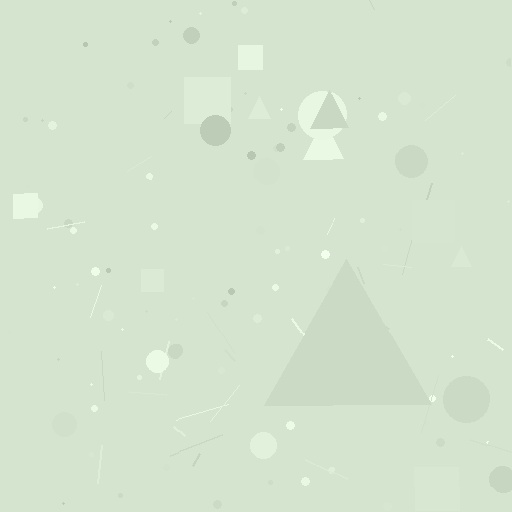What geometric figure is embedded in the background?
A triangle is embedded in the background.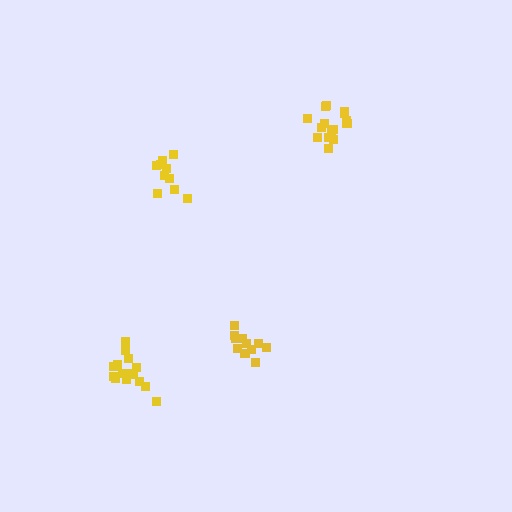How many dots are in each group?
Group 1: 15 dots, Group 2: 10 dots, Group 3: 15 dots, Group 4: 11 dots (51 total).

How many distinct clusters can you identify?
There are 4 distinct clusters.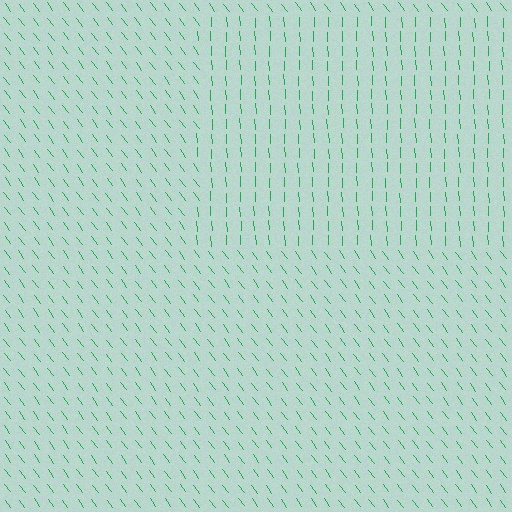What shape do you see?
I see a rectangle.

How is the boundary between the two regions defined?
The boundary is defined purely by a change in line orientation (approximately 33 degrees difference). All lines are the same color and thickness.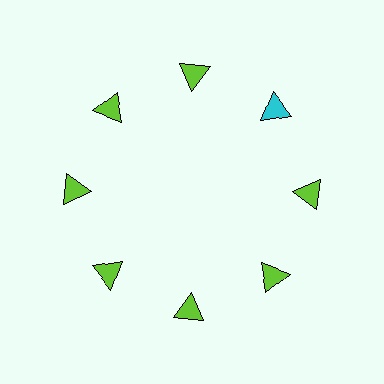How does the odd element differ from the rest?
It has a different color: cyan instead of lime.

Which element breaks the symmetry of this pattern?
The cyan triangle at roughly the 2 o'clock position breaks the symmetry. All other shapes are lime triangles.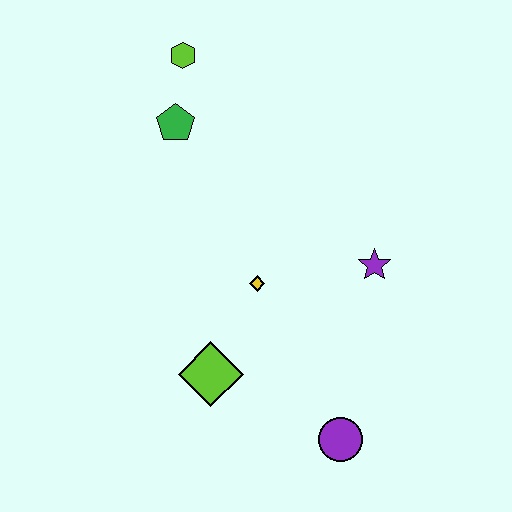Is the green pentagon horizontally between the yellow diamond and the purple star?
No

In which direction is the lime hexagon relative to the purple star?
The lime hexagon is above the purple star.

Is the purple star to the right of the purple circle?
Yes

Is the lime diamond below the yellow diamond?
Yes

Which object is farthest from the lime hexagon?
The purple circle is farthest from the lime hexagon.